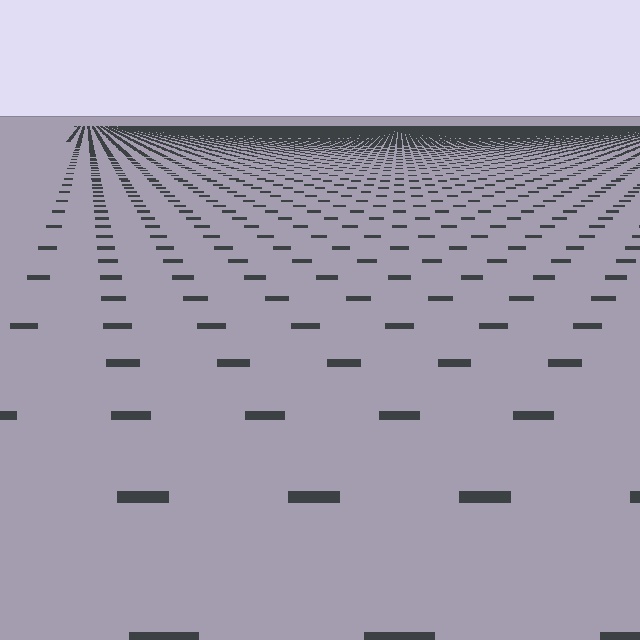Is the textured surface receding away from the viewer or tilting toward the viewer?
The surface is receding away from the viewer. Texture elements get smaller and denser toward the top.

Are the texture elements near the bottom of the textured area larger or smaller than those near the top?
Larger. Near the bottom, elements are closer to the viewer and appear at a bigger on-screen size.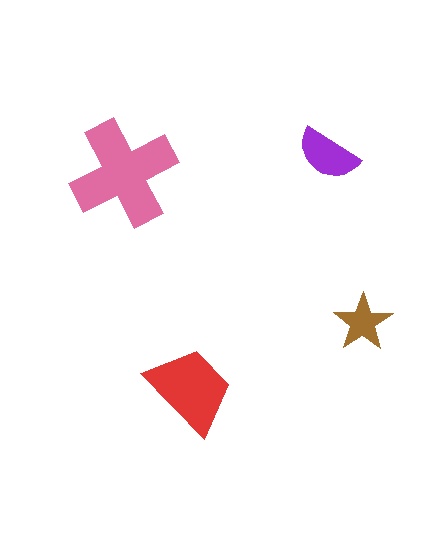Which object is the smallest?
The brown star.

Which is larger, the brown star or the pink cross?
The pink cross.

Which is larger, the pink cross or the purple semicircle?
The pink cross.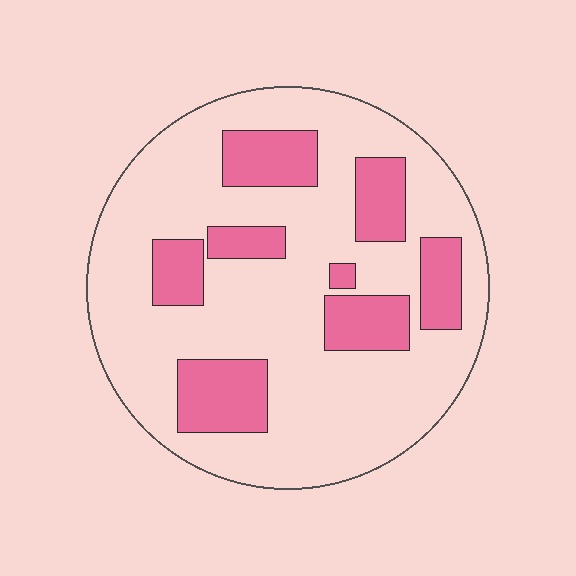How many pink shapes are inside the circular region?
8.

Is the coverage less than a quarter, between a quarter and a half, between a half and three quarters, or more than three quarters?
Between a quarter and a half.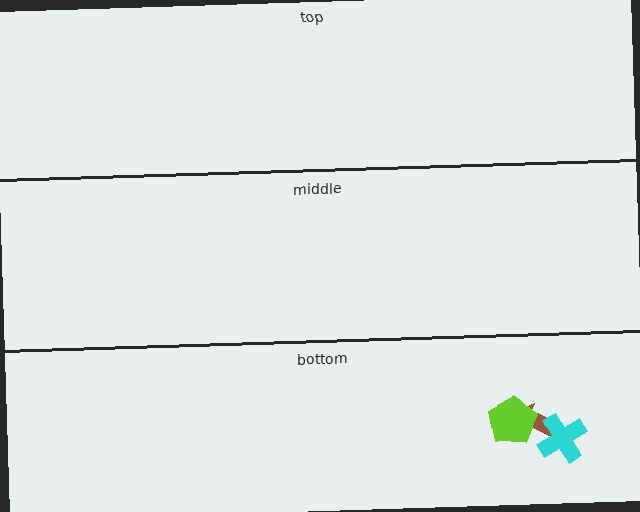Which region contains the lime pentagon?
The bottom region.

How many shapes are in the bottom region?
3.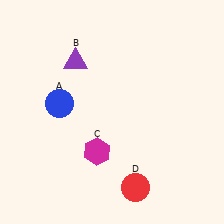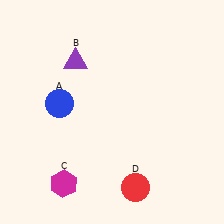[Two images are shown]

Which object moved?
The magenta hexagon (C) moved left.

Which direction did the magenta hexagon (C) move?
The magenta hexagon (C) moved left.